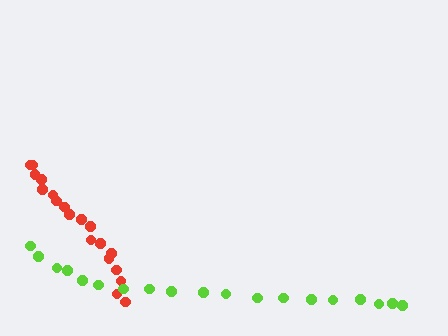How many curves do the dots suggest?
There are 2 distinct paths.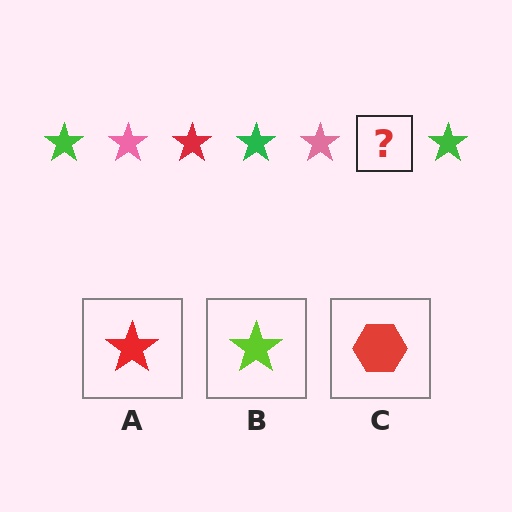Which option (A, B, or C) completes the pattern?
A.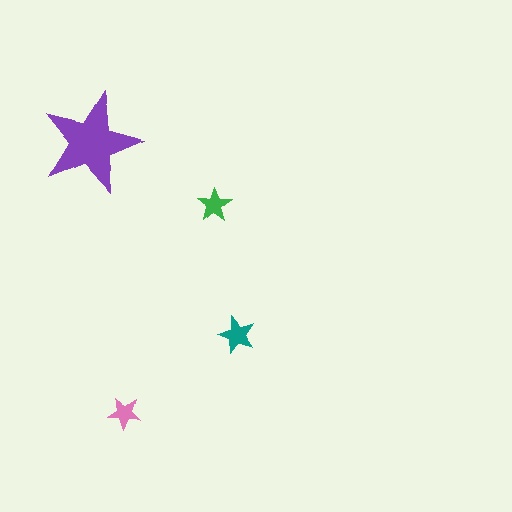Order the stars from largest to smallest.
the purple one, the teal one, the green one, the pink one.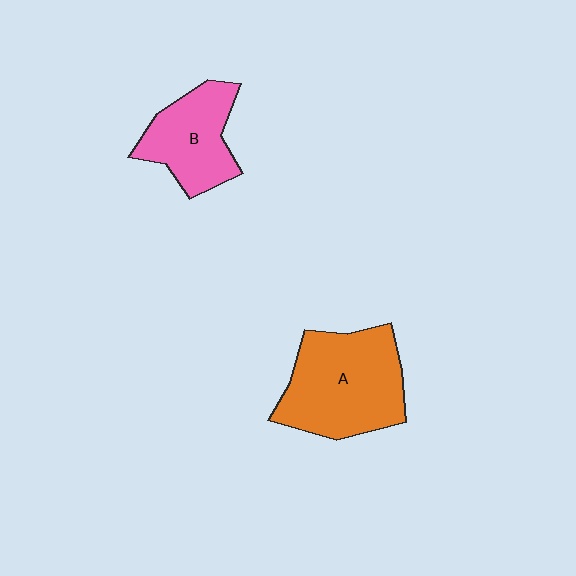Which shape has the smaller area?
Shape B (pink).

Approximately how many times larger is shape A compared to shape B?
Approximately 1.5 times.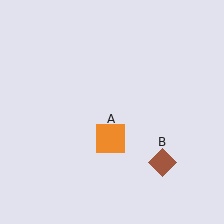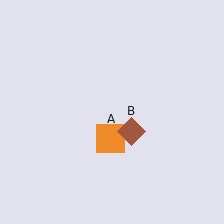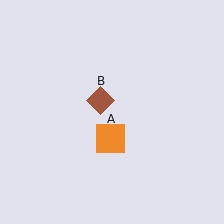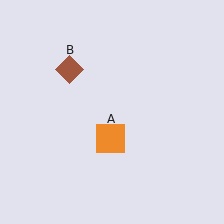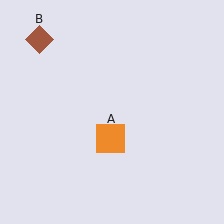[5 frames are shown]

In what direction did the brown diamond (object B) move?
The brown diamond (object B) moved up and to the left.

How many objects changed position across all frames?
1 object changed position: brown diamond (object B).